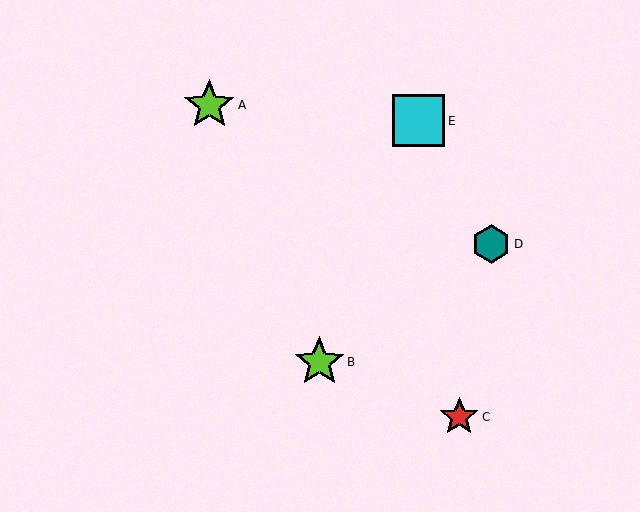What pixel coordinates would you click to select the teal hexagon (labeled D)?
Click at (491, 244) to select the teal hexagon D.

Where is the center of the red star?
The center of the red star is at (459, 417).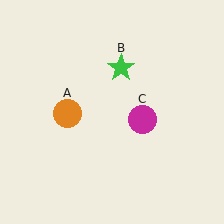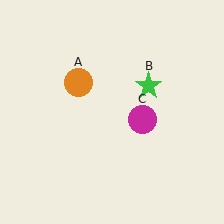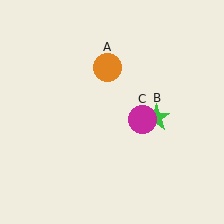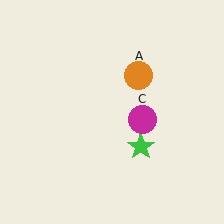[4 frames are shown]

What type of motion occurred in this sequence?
The orange circle (object A), green star (object B) rotated clockwise around the center of the scene.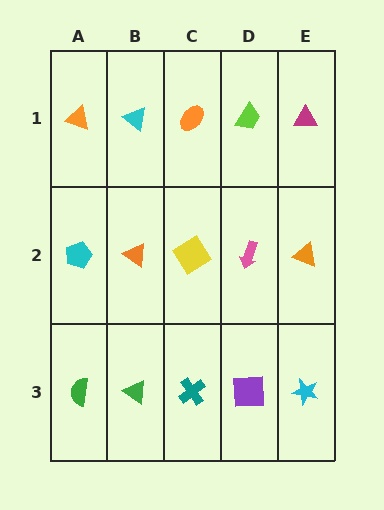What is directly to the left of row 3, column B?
A green semicircle.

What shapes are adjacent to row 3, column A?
A cyan pentagon (row 2, column A), a green triangle (row 3, column B).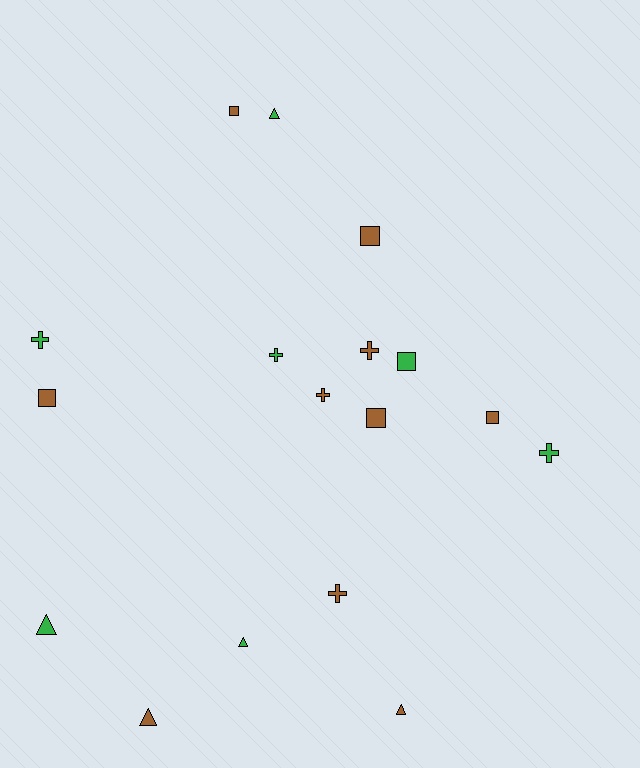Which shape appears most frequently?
Square, with 6 objects.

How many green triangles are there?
There are 3 green triangles.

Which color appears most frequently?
Brown, with 10 objects.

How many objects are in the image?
There are 17 objects.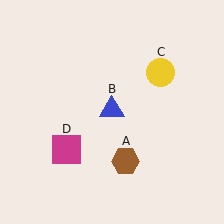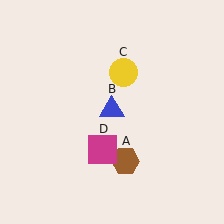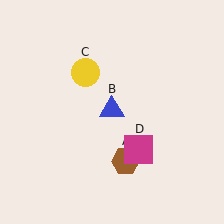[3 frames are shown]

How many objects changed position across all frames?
2 objects changed position: yellow circle (object C), magenta square (object D).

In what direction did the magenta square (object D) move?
The magenta square (object D) moved right.